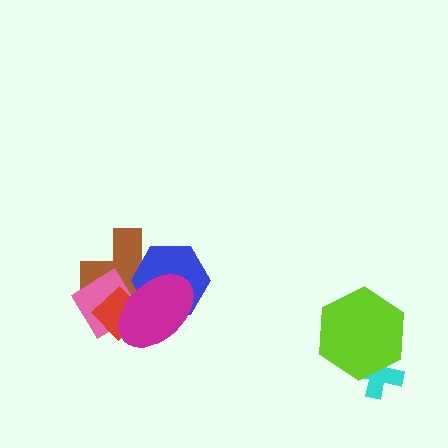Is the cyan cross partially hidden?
Yes, it is partially covered by another shape.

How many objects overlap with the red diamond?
3 objects overlap with the red diamond.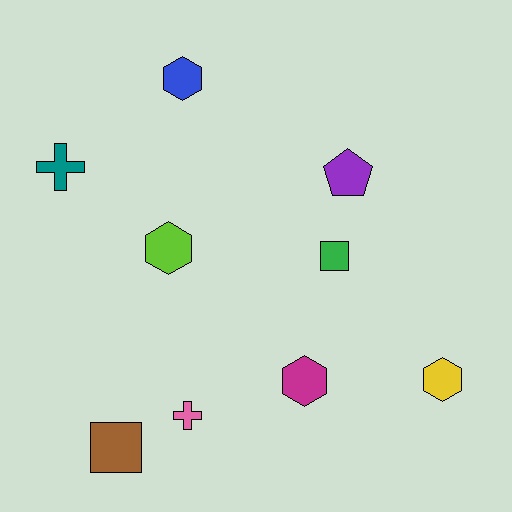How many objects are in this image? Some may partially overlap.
There are 9 objects.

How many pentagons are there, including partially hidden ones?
There is 1 pentagon.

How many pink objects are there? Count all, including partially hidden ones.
There is 1 pink object.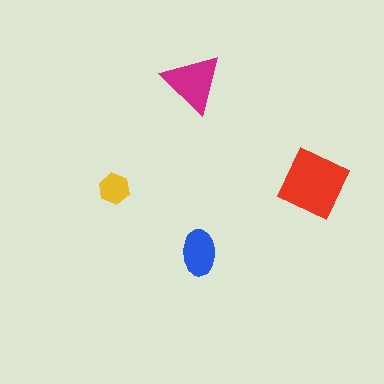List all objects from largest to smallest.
The red diamond, the magenta triangle, the blue ellipse, the yellow hexagon.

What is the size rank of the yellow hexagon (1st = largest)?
4th.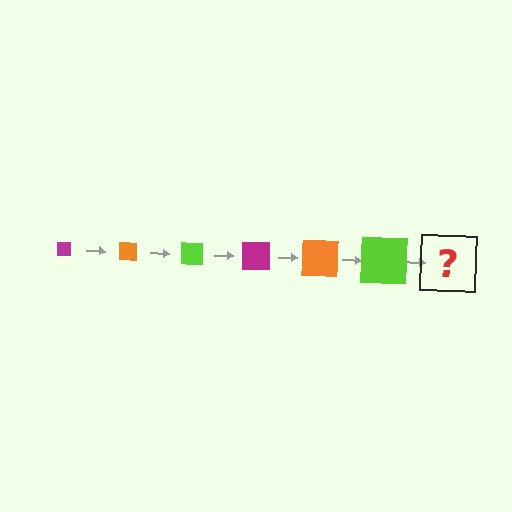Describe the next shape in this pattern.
It should be a magenta square, larger than the previous one.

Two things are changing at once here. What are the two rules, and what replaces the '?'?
The two rules are that the square grows larger each step and the color cycles through magenta, orange, and lime. The '?' should be a magenta square, larger than the previous one.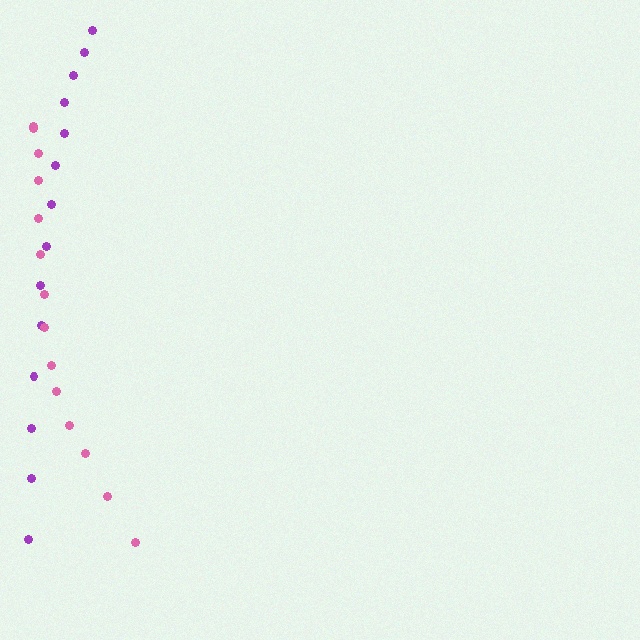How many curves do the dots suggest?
There are 2 distinct paths.